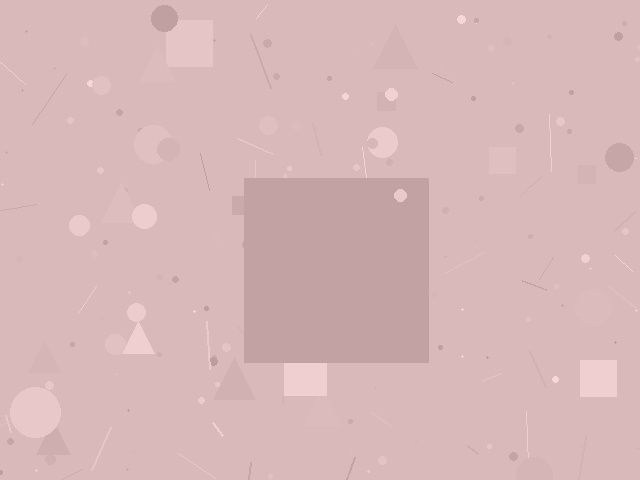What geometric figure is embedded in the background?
A square is embedded in the background.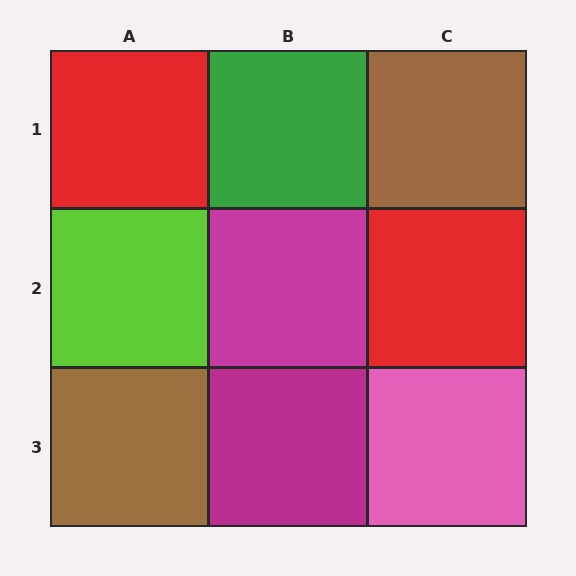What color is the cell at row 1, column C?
Brown.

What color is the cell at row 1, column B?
Green.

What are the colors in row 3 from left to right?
Brown, magenta, pink.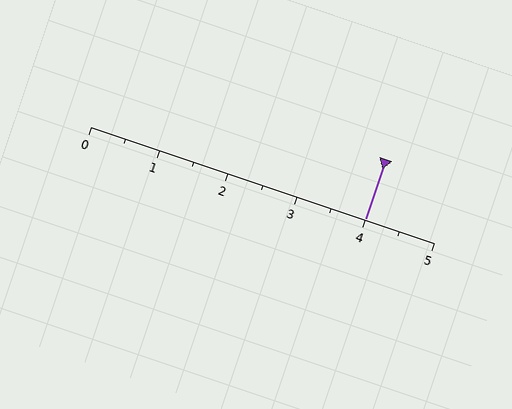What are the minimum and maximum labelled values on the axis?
The axis runs from 0 to 5.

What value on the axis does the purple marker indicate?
The marker indicates approximately 4.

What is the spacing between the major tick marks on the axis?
The major ticks are spaced 1 apart.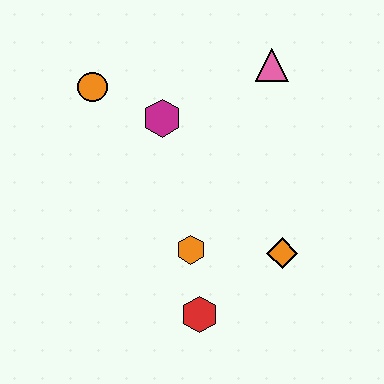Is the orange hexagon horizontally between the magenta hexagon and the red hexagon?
Yes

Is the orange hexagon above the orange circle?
No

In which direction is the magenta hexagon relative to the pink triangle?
The magenta hexagon is to the left of the pink triangle.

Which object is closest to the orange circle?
The magenta hexagon is closest to the orange circle.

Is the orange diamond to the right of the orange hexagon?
Yes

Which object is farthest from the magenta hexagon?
The red hexagon is farthest from the magenta hexagon.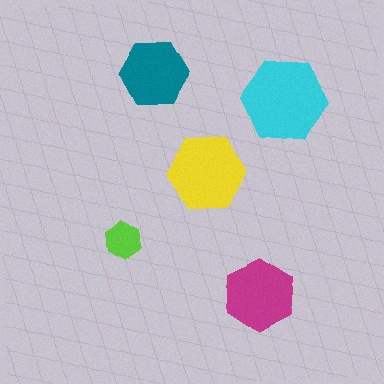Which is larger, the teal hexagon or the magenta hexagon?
The magenta one.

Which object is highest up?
The teal hexagon is topmost.